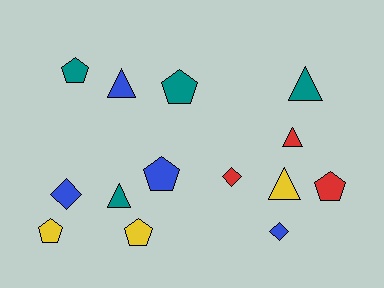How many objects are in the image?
There are 14 objects.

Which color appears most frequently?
Teal, with 4 objects.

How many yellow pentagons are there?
There are 2 yellow pentagons.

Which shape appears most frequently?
Pentagon, with 6 objects.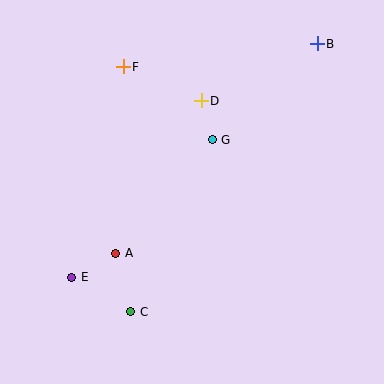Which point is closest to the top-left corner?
Point F is closest to the top-left corner.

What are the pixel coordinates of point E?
Point E is at (72, 277).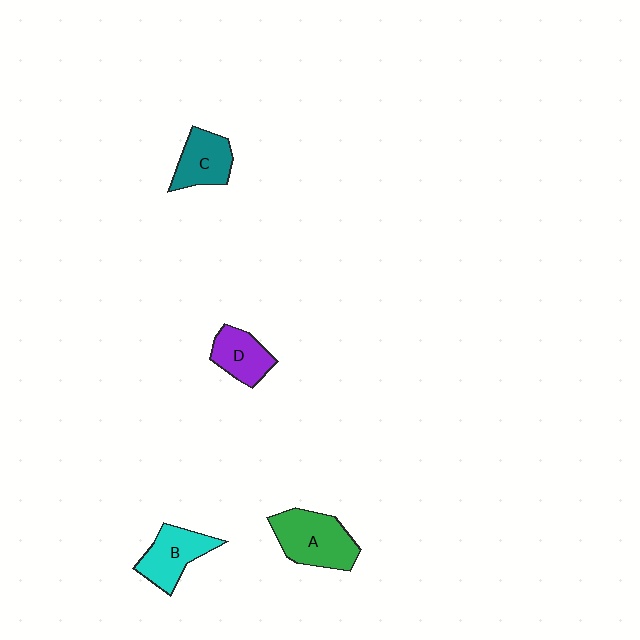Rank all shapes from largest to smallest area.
From largest to smallest: A (green), B (cyan), C (teal), D (purple).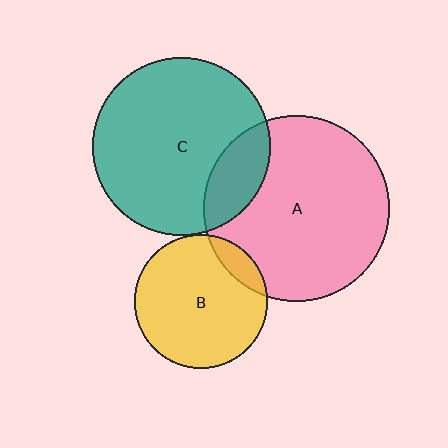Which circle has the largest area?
Circle A (pink).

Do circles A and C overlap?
Yes.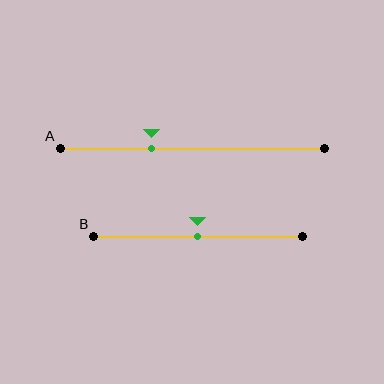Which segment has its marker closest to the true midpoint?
Segment B has its marker closest to the true midpoint.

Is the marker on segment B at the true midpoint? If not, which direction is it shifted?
Yes, the marker on segment B is at the true midpoint.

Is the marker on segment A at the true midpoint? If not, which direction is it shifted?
No, the marker on segment A is shifted to the left by about 16% of the segment length.